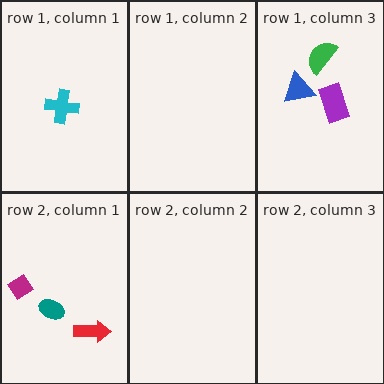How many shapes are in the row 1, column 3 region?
3.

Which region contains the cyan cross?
The row 1, column 1 region.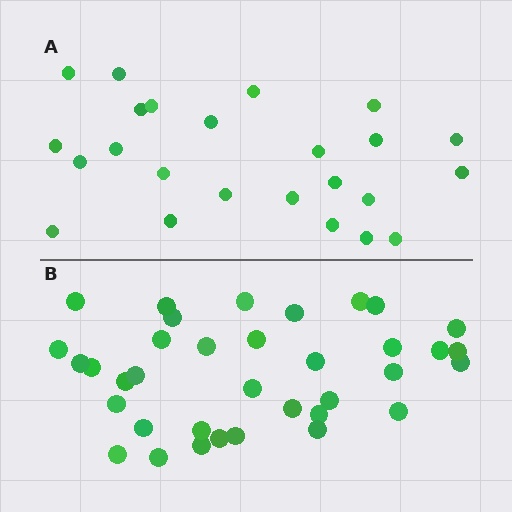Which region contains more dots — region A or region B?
Region B (the bottom region) has more dots.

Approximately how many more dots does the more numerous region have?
Region B has roughly 12 or so more dots than region A.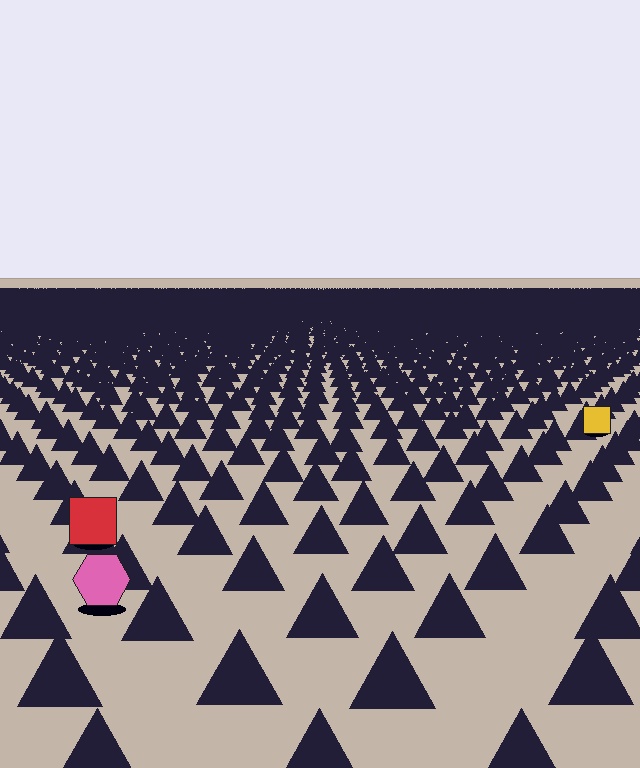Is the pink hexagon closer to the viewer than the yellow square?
Yes. The pink hexagon is closer — you can tell from the texture gradient: the ground texture is coarser near it.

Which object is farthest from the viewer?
The yellow square is farthest from the viewer. It appears smaller and the ground texture around it is denser.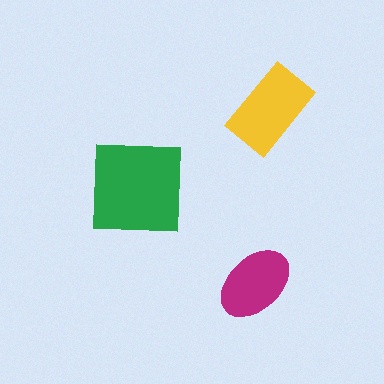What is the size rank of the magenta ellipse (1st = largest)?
3rd.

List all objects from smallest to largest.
The magenta ellipse, the yellow rectangle, the green square.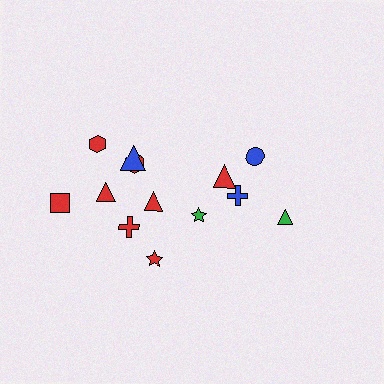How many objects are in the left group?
There are 8 objects.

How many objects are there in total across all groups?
There are 13 objects.